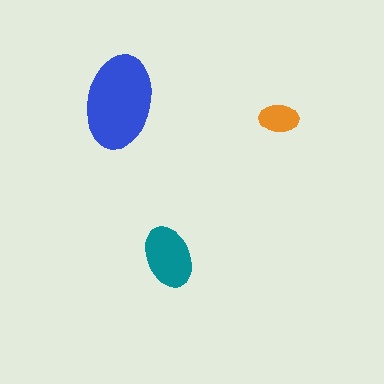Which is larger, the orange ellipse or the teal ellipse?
The teal one.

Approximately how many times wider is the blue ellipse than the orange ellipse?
About 2.5 times wider.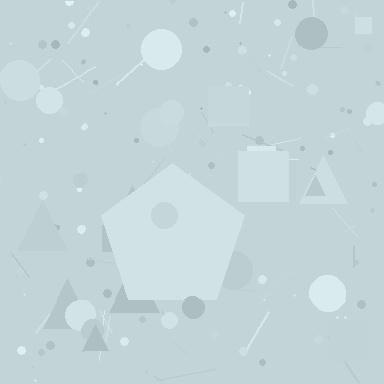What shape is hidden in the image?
A pentagon is hidden in the image.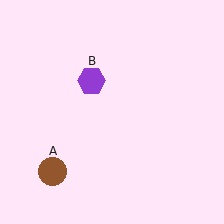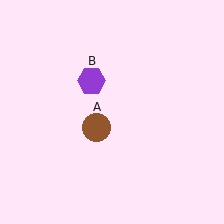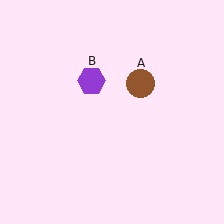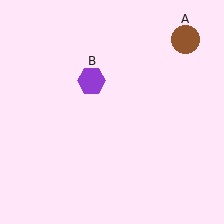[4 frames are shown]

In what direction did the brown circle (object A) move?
The brown circle (object A) moved up and to the right.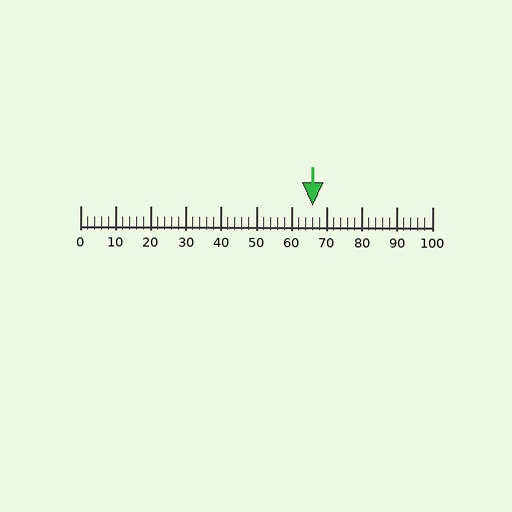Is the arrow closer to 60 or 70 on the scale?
The arrow is closer to 70.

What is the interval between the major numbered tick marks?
The major tick marks are spaced 10 units apart.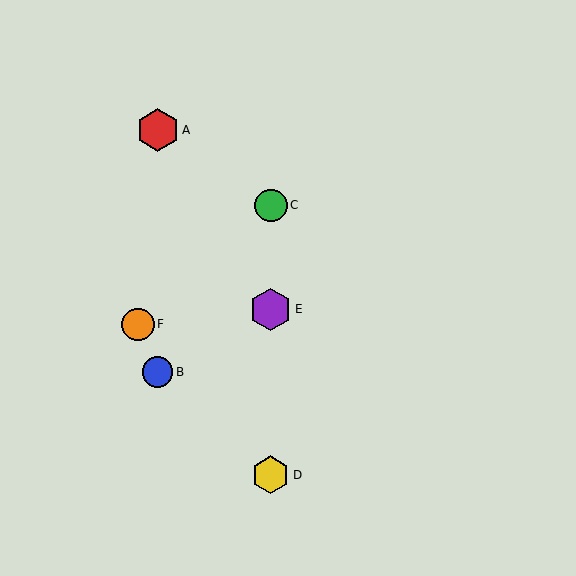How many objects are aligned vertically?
3 objects (C, D, E) are aligned vertically.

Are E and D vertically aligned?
Yes, both are at x≈271.